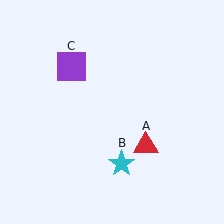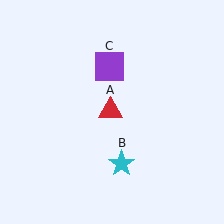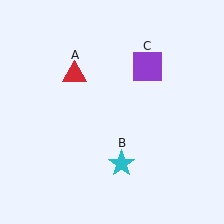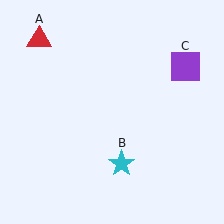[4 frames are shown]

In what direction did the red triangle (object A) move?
The red triangle (object A) moved up and to the left.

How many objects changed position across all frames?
2 objects changed position: red triangle (object A), purple square (object C).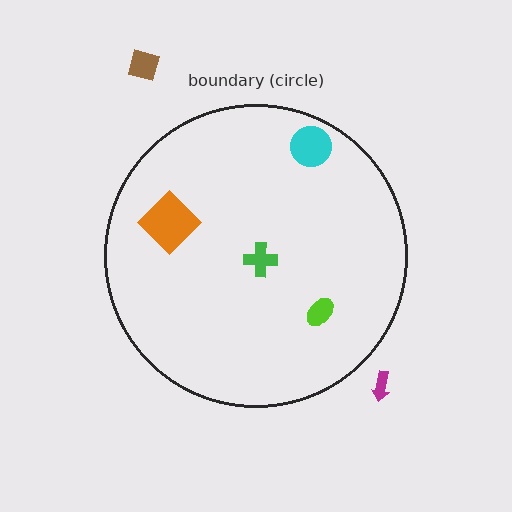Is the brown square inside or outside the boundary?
Outside.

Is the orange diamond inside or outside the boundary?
Inside.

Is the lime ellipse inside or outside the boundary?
Inside.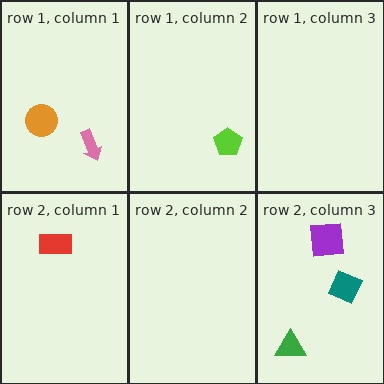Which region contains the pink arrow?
The row 1, column 1 region.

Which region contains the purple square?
The row 2, column 3 region.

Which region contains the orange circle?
The row 1, column 1 region.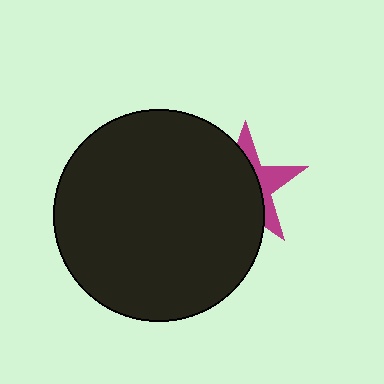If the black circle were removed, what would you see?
You would see the complete magenta star.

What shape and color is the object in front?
The object in front is a black circle.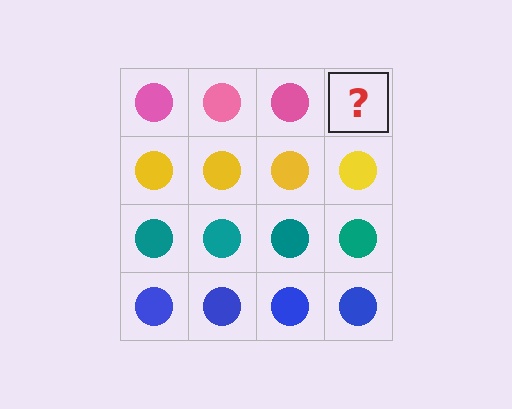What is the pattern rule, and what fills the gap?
The rule is that each row has a consistent color. The gap should be filled with a pink circle.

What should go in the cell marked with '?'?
The missing cell should contain a pink circle.